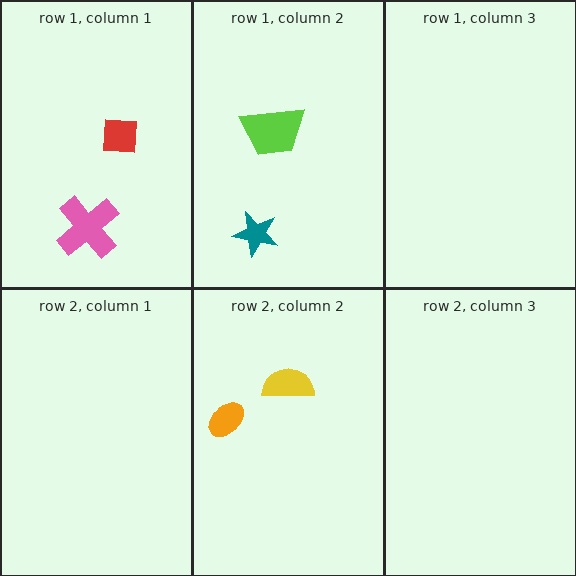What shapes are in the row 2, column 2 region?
The orange ellipse, the yellow semicircle.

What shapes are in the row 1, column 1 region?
The pink cross, the red square.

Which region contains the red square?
The row 1, column 1 region.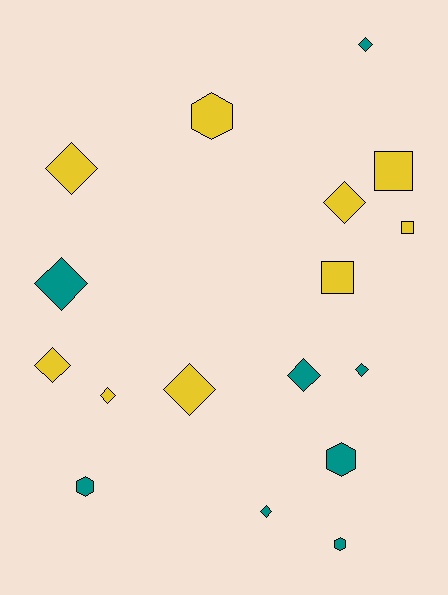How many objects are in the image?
There are 17 objects.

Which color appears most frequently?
Yellow, with 9 objects.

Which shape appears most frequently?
Diamond, with 10 objects.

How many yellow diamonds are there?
There are 5 yellow diamonds.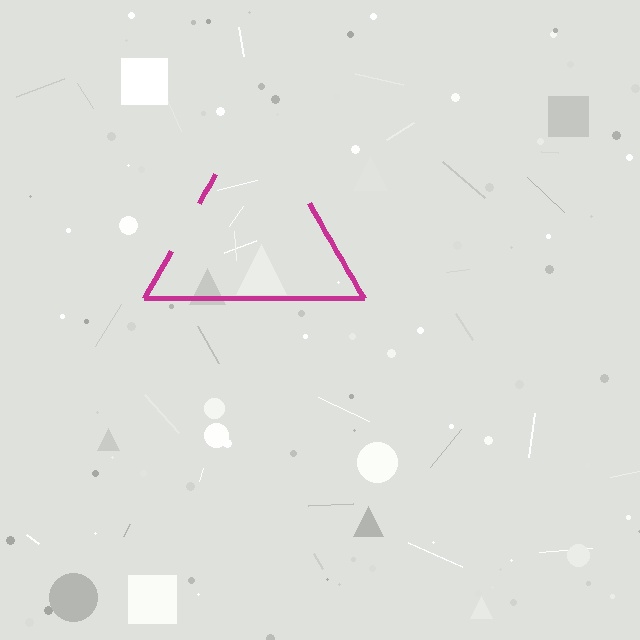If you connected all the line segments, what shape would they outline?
They would outline a triangle.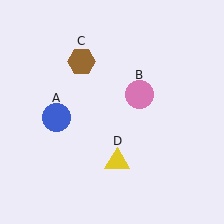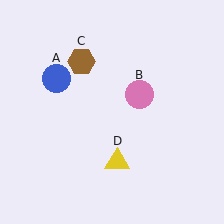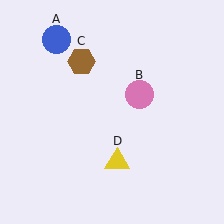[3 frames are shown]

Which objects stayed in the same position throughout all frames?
Pink circle (object B) and brown hexagon (object C) and yellow triangle (object D) remained stationary.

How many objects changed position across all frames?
1 object changed position: blue circle (object A).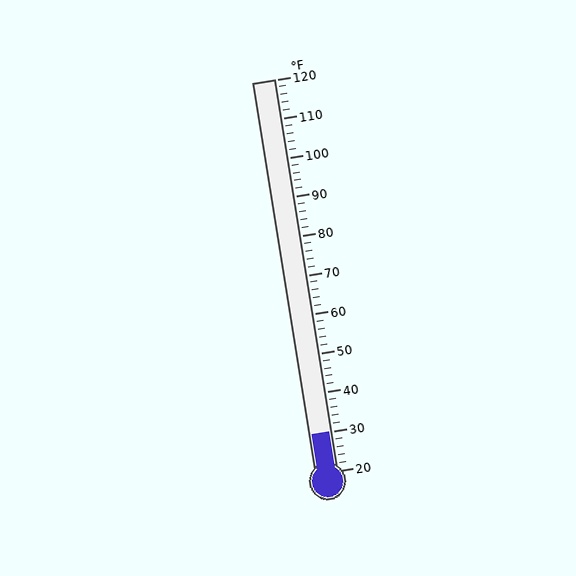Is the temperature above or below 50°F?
The temperature is below 50°F.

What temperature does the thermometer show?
The thermometer shows approximately 30°F.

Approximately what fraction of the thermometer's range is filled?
The thermometer is filled to approximately 10% of its range.